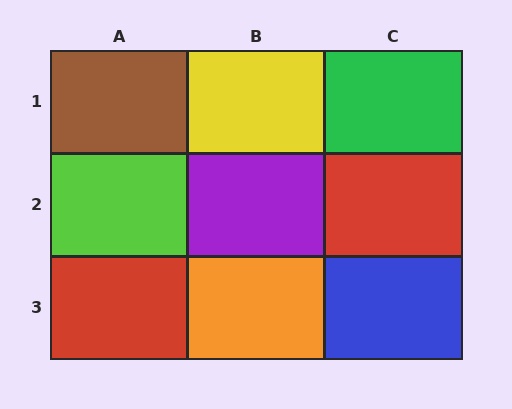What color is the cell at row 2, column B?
Purple.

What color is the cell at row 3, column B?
Orange.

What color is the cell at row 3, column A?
Red.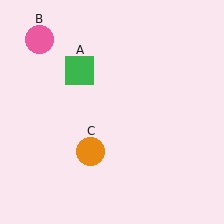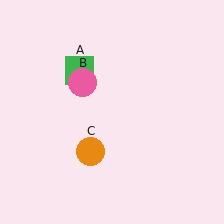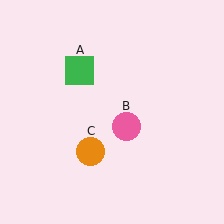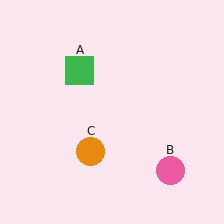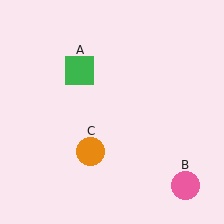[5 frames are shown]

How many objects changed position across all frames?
1 object changed position: pink circle (object B).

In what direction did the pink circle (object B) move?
The pink circle (object B) moved down and to the right.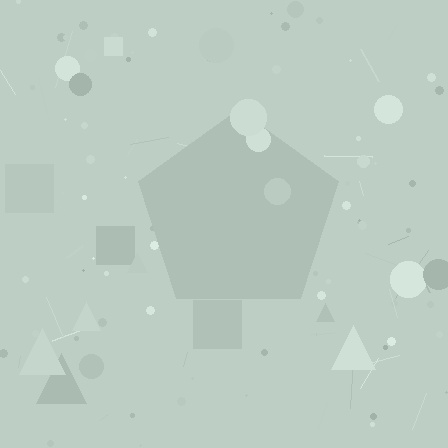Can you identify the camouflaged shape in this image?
The camouflaged shape is a pentagon.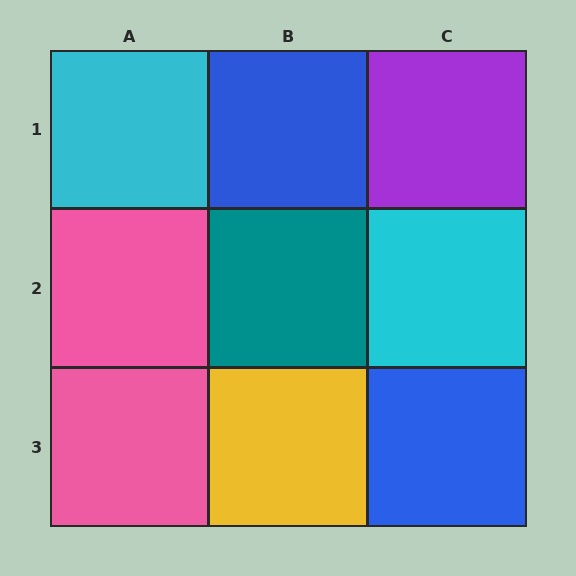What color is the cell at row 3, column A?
Pink.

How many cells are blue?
2 cells are blue.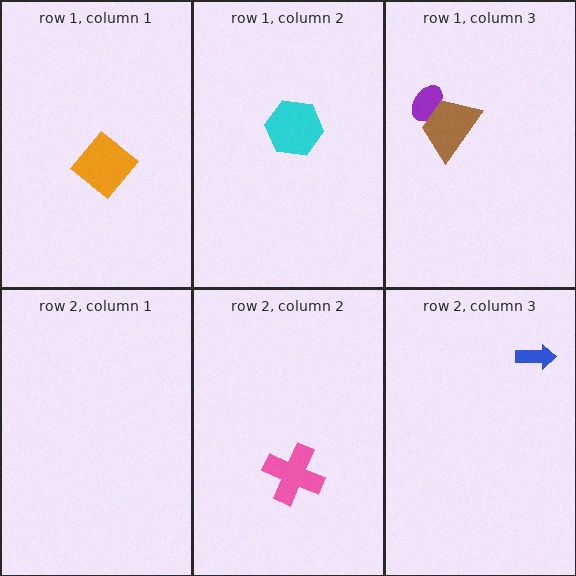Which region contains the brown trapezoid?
The row 1, column 3 region.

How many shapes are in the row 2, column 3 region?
1.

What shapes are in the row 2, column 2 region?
The pink cross.